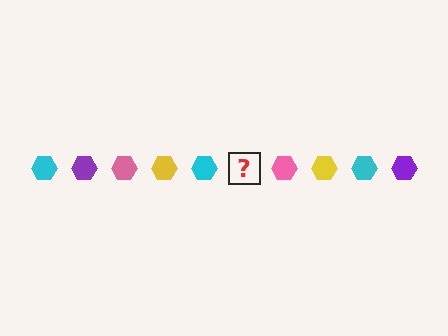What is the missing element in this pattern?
The missing element is a purple hexagon.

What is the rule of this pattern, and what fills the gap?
The rule is that the pattern cycles through cyan, purple, pink, yellow hexagons. The gap should be filled with a purple hexagon.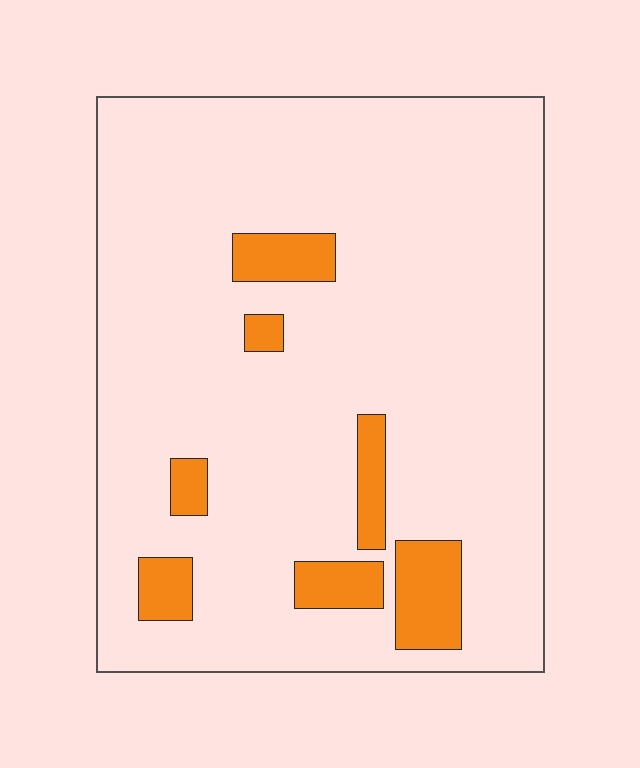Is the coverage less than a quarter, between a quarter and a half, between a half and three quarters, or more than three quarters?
Less than a quarter.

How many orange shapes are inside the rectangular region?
7.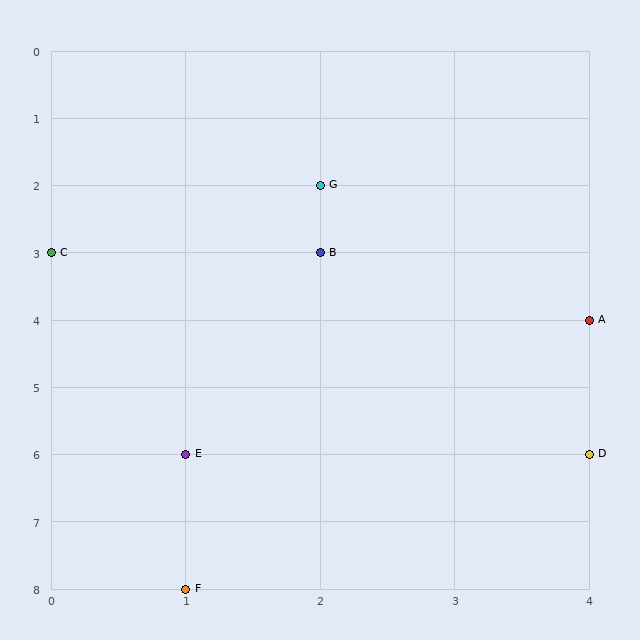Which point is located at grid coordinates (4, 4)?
Point A is at (4, 4).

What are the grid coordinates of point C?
Point C is at grid coordinates (0, 3).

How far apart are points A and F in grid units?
Points A and F are 3 columns and 4 rows apart (about 5.0 grid units diagonally).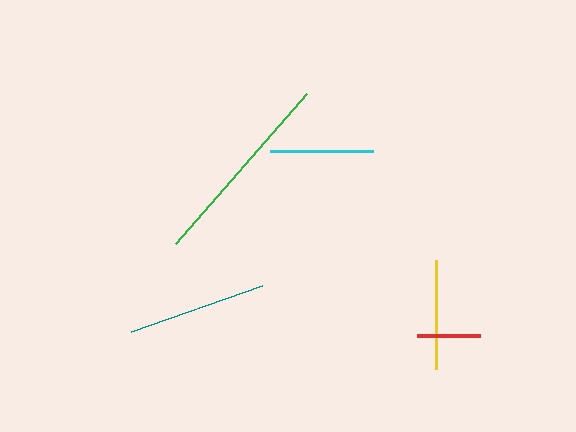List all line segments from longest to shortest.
From longest to shortest: green, teal, yellow, cyan, red.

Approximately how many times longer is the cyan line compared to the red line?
The cyan line is approximately 1.6 times the length of the red line.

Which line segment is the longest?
The green line is the longest at approximately 200 pixels.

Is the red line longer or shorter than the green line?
The green line is longer than the red line.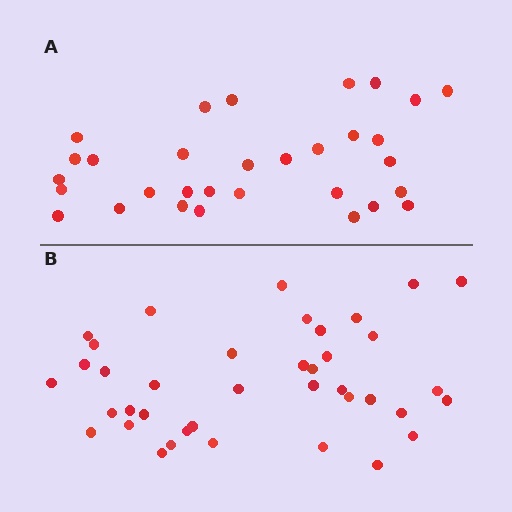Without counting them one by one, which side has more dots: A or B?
Region B (the bottom region) has more dots.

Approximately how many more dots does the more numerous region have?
Region B has roughly 8 or so more dots than region A.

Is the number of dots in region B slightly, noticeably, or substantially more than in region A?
Region B has noticeably more, but not dramatically so. The ratio is roughly 1.3 to 1.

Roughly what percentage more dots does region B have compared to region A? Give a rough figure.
About 25% more.